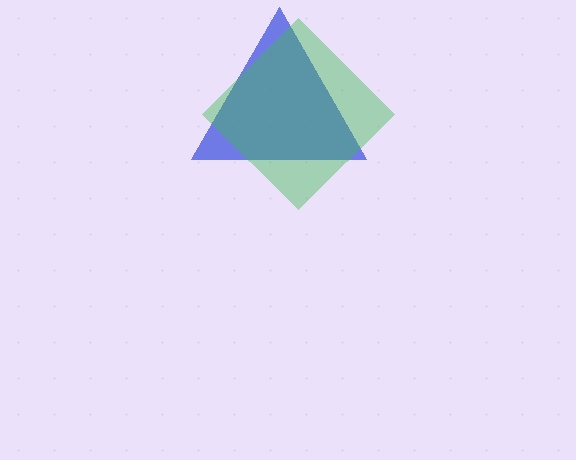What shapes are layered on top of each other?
The layered shapes are: a blue triangle, a green diamond.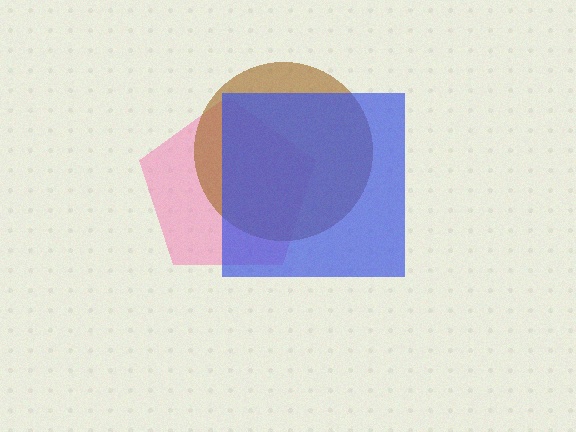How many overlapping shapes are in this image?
There are 3 overlapping shapes in the image.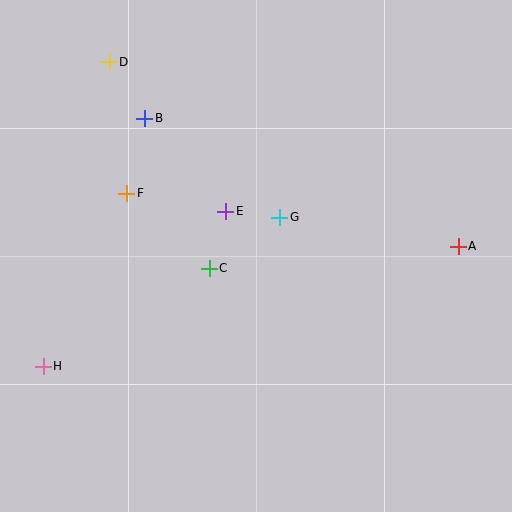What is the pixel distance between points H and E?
The distance between H and E is 239 pixels.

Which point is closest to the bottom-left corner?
Point H is closest to the bottom-left corner.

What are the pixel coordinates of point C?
Point C is at (209, 268).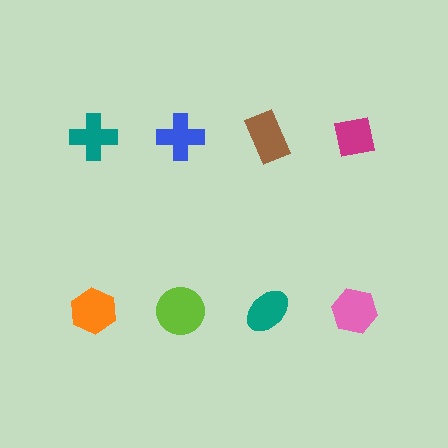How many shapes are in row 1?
4 shapes.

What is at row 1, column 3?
A brown rectangle.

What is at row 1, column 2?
A blue cross.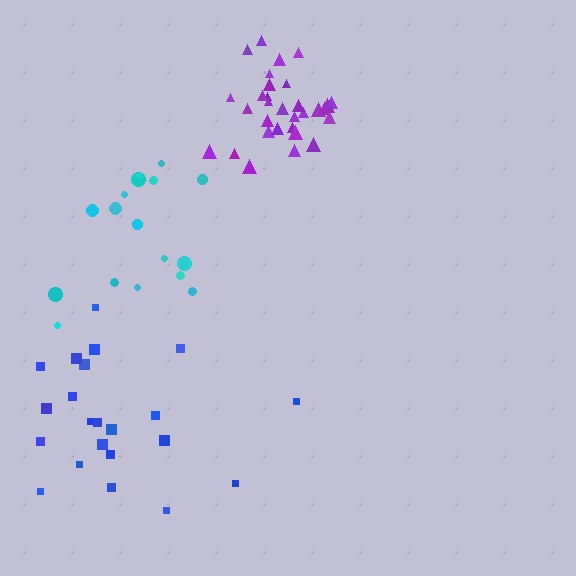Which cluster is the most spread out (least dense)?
Blue.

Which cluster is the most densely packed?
Purple.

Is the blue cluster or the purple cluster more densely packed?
Purple.